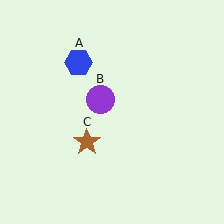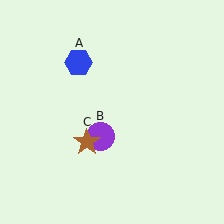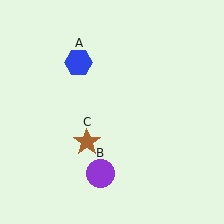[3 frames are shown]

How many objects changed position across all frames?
1 object changed position: purple circle (object B).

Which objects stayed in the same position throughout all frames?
Blue hexagon (object A) and brown star (object C) remained stationary.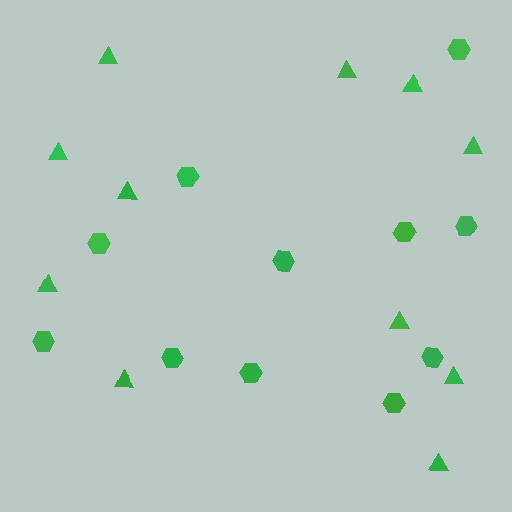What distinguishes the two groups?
There are 2 groups: one group of triangles (11) and one group of hexagons (11).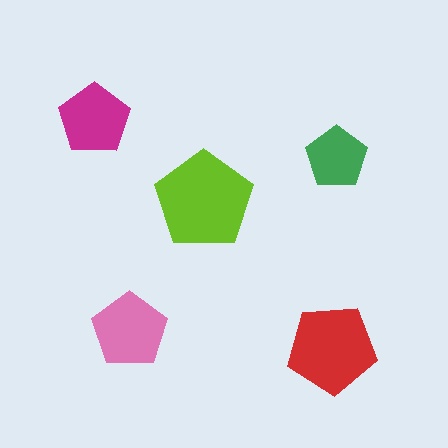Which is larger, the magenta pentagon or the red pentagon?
The red one.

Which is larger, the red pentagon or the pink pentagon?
The red one.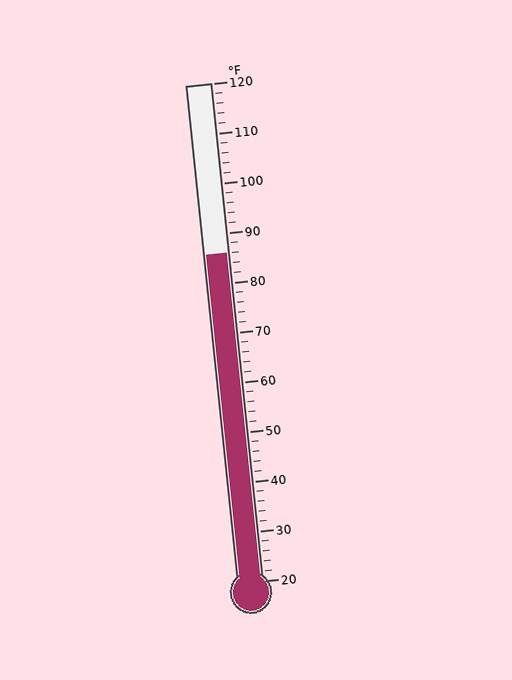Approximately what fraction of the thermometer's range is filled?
The thermometer is filled to approximately 65% of its range.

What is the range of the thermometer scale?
The thermometer scale ranges from 20°F to 120°F.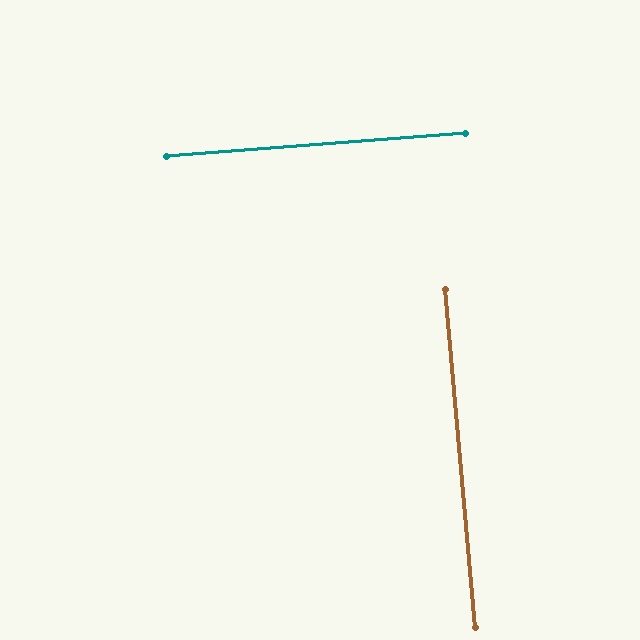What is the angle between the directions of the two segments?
Approximately 89 degrees.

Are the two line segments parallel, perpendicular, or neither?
Perpendicular — they meet at approximately 89°.